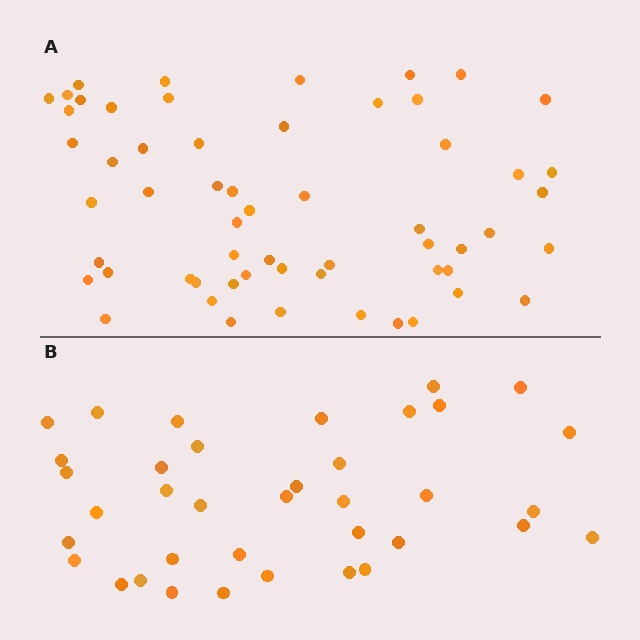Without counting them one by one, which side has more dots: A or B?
Region A (the top region) has more dots.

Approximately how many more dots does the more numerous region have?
Region A has approximately 20 more dots than region B.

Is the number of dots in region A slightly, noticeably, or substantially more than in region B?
Region A has substantially more. The ratio is roughly 1.6 to 1.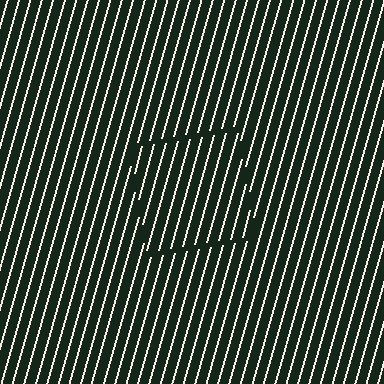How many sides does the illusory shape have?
4 sides — the line-ends trace a square.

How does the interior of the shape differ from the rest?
The interior of the shape contains the same grating, shifted by half a period — the contour is defined by the phase discontinuity where line-ends from the inner and outer gratings abut.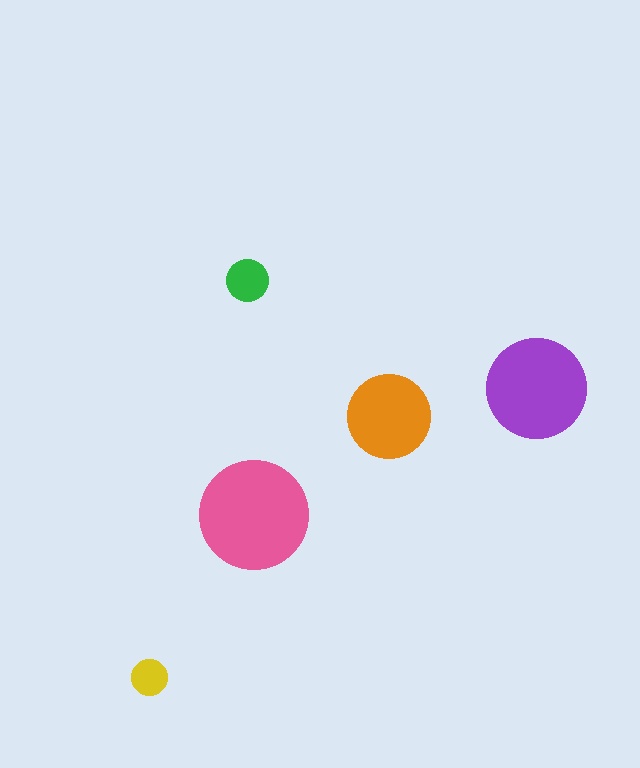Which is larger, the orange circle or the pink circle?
The pink one.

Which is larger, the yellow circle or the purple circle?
The purple one.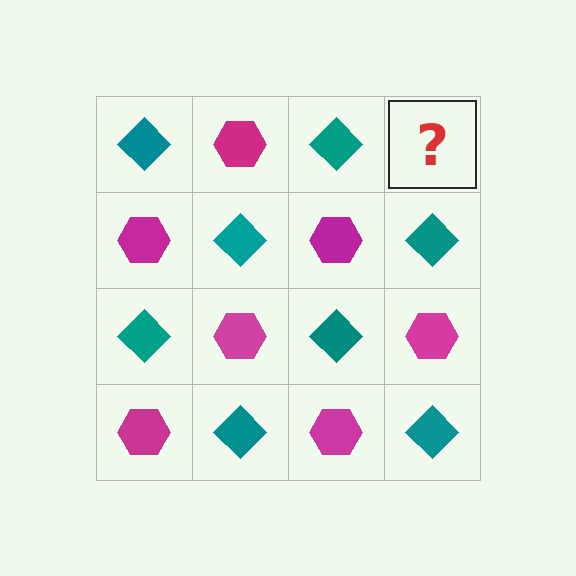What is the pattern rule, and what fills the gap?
The rule is that it alternates teal diamond and magenta hexagon in a checkerboard pattern. The gap should be filled with a magenta hexagon.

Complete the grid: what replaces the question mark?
The question mark should be replaced with a magenta hexagon.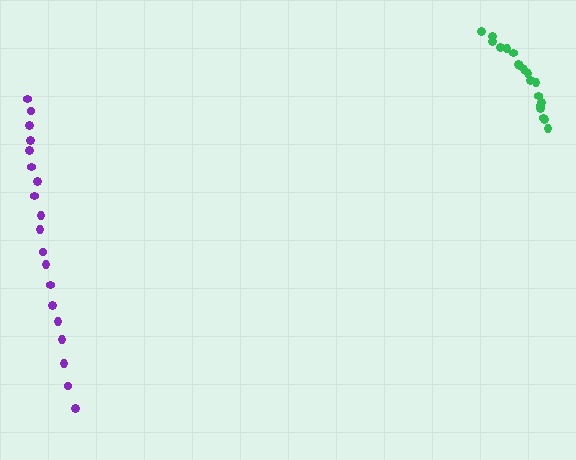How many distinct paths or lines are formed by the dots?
There are 2 distinct paths.